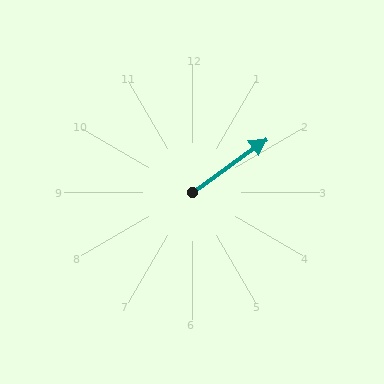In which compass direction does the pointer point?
Northeast.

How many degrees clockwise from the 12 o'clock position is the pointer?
Approximately 54 degrees.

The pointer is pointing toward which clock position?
Roughly 2 o'clock.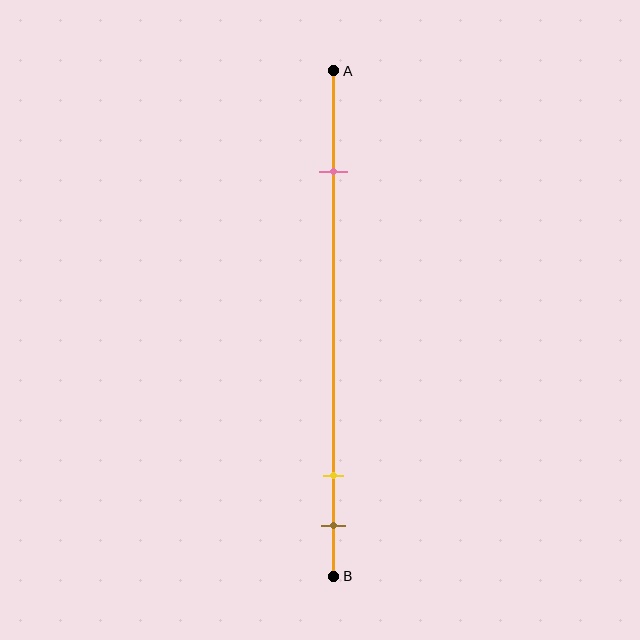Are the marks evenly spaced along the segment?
No, the marks are not evenly spaced.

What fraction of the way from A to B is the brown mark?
The brown mark is approximately 90% (0.9) of the way from A to B.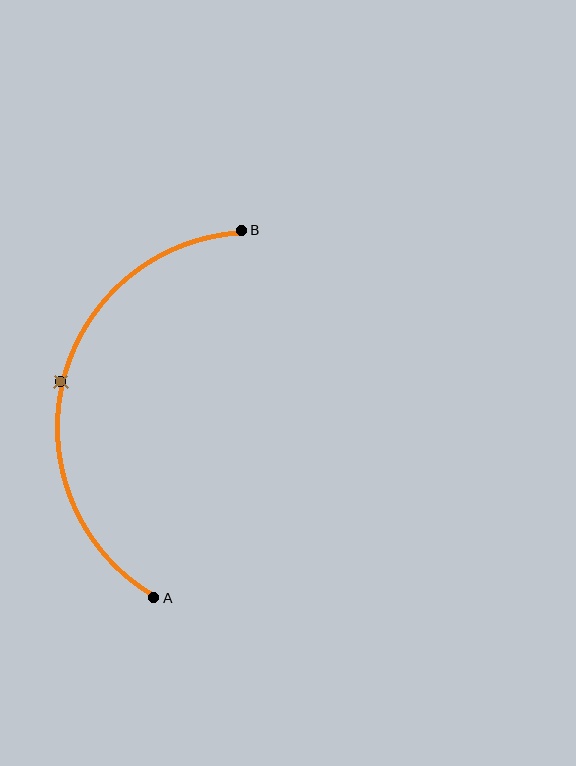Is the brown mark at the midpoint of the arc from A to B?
Yes. The brown mark lies on the arc at equal arc-length from both A and B — it is the arc midpoint.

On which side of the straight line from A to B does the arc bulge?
The arc bulges to the left of the straight line connecting A and B.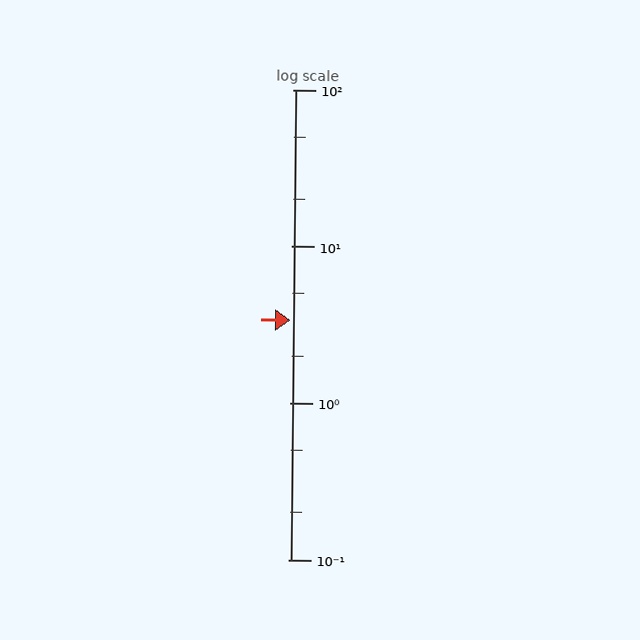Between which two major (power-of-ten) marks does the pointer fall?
The pointer is between 1 and 10.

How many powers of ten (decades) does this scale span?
The scale spans 3 decades, from 0.1 to 100.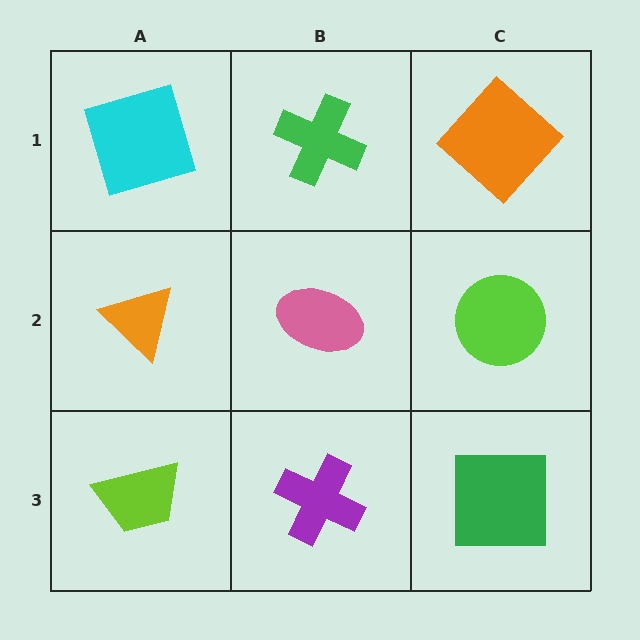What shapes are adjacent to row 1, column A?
An orange triangle (row 2, column A), a green cross (row 1, column B).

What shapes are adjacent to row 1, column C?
A lime circle (row 2, column C), a green cross (row 1, column B).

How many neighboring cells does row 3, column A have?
2.